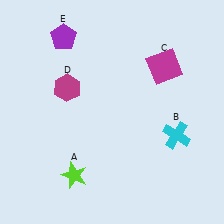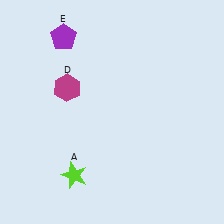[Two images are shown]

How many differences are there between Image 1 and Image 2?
There are 2 differences between the two images.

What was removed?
The magenta square (C), the cyan cross (B) were removed in Image 2.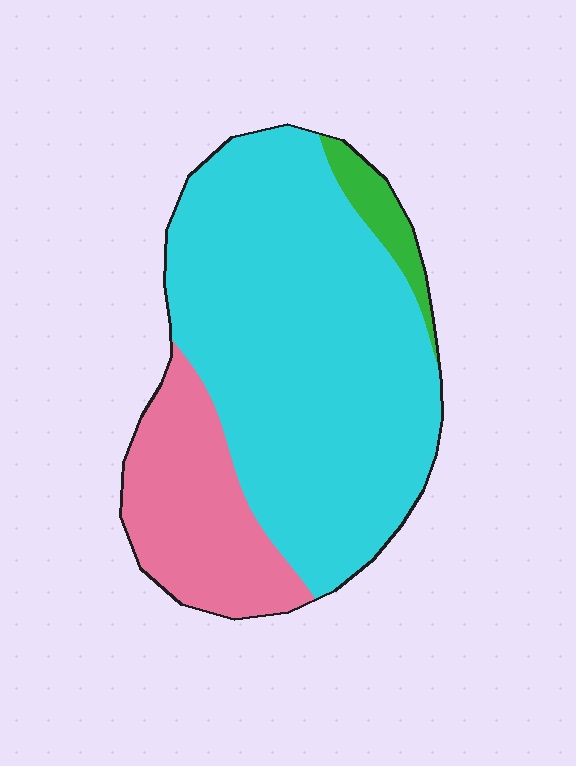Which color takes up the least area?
Green, at roughly 5%.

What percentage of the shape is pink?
Pink covers about 25% of the shape.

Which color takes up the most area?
Cyan, at roughly 70%.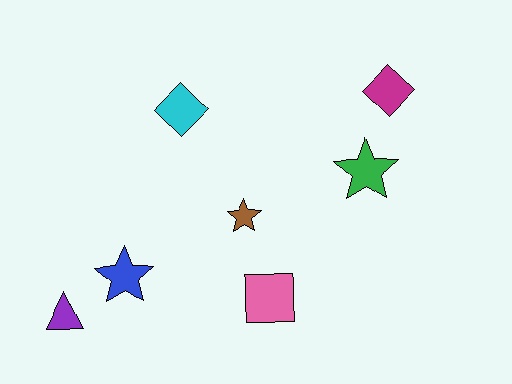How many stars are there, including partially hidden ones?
There are 3 stars.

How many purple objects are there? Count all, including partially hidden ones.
There is 1 purple object.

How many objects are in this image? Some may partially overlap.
There are 7 objects.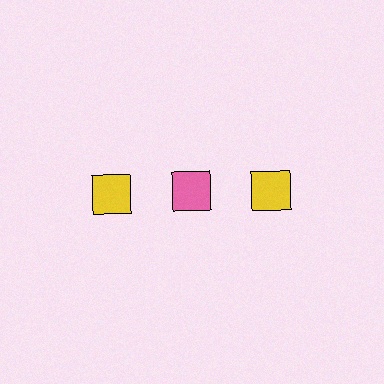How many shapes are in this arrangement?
There are 3 shapes arranged in a grid pattern.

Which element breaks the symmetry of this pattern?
The pink square in the top row, second from left column breaks the symmetry. All other shapes are yellow squares.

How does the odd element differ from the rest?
It has a different color: pink instead of yellow.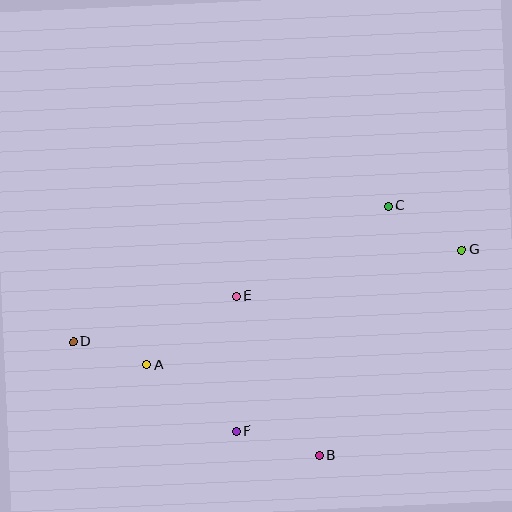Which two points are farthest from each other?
Points D and G are farthest from each other.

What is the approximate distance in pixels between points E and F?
The distance between E and F is approximately 135 pixels.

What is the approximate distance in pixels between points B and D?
The distance between B and D is approximately 271 pixels.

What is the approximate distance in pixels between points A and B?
The distance between A and B is approximately 195 pixels.